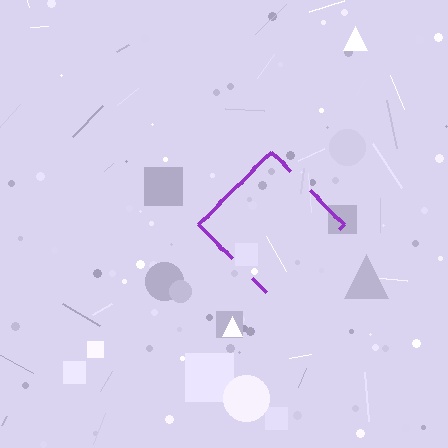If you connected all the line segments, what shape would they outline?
They would outline a diamond.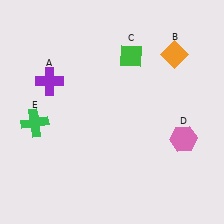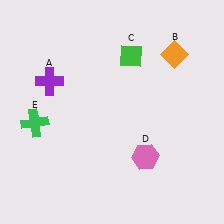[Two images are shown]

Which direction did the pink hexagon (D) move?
The pink hexagon (D) moved left.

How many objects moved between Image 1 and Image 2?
1 object moved between the two images.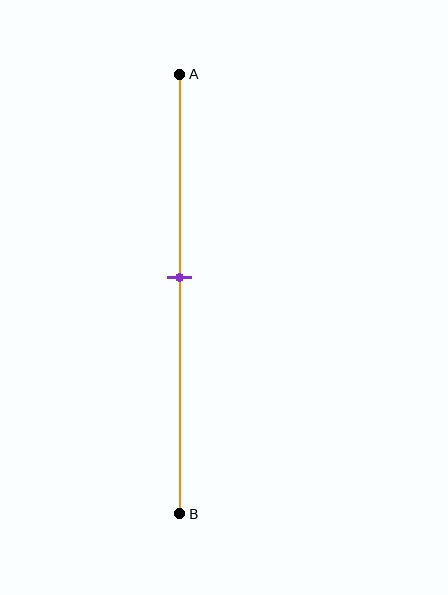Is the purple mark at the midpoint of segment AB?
No, the mark is at about 45% from A, not at the 50% midpoint.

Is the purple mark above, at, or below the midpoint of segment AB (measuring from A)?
The purple mark is above the midpoint of segment AB.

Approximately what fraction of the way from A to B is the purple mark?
The purple mark is approximately 45% of the way from A to B.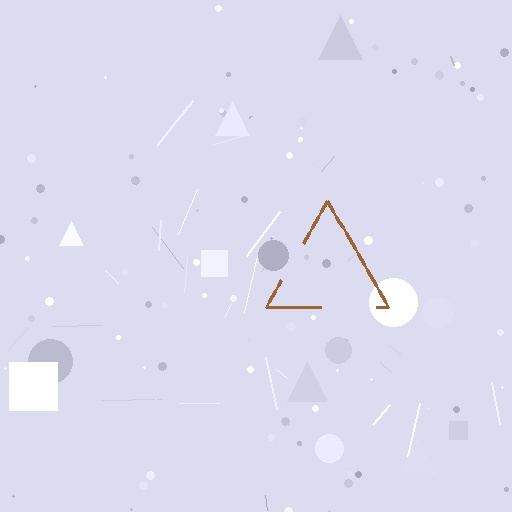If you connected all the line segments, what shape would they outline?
They would outline a triangle.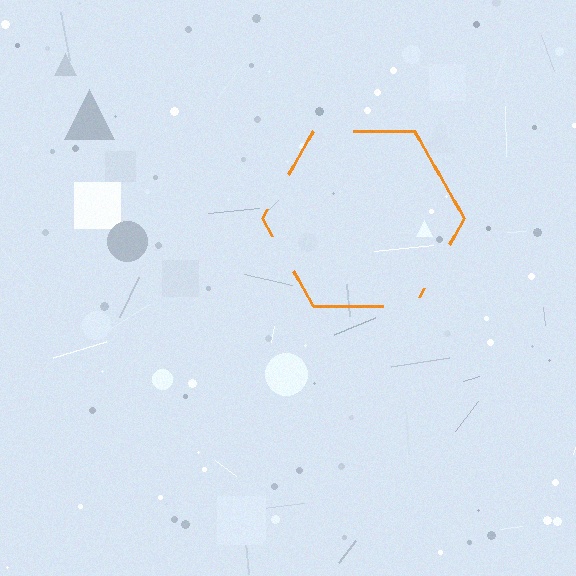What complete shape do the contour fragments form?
The contour fragments form a hexagon.